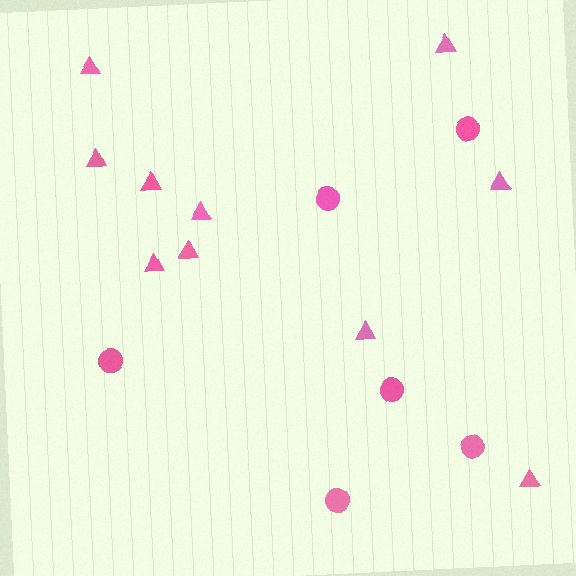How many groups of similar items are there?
There are 2 groups: one group of circles (6) and one group of triangles (10).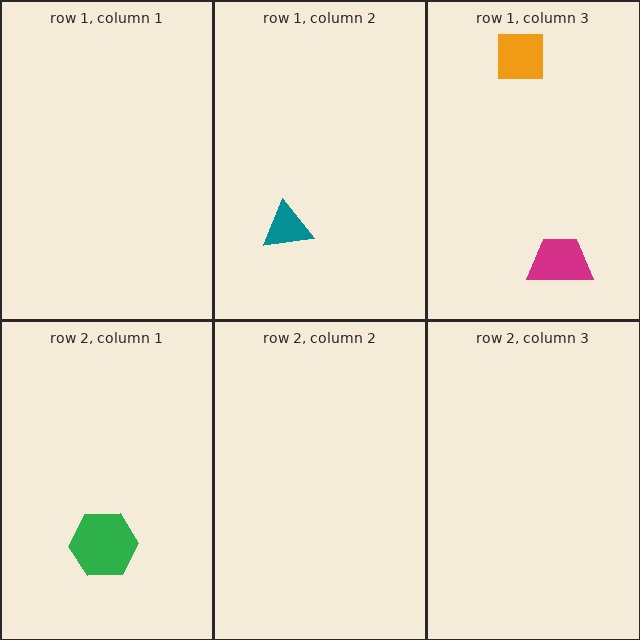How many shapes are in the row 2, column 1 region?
1.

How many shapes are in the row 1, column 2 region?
1.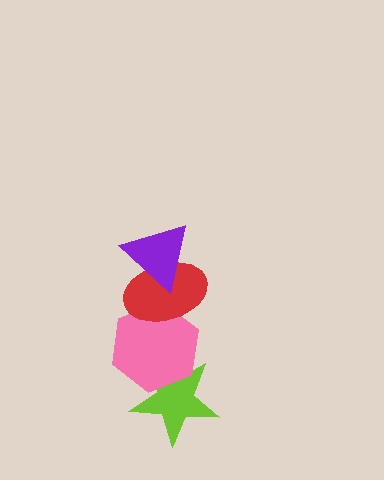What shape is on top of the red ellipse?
The purple triangle is on top of the red ellipse.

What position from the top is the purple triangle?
The purple triangle is 1st from the top.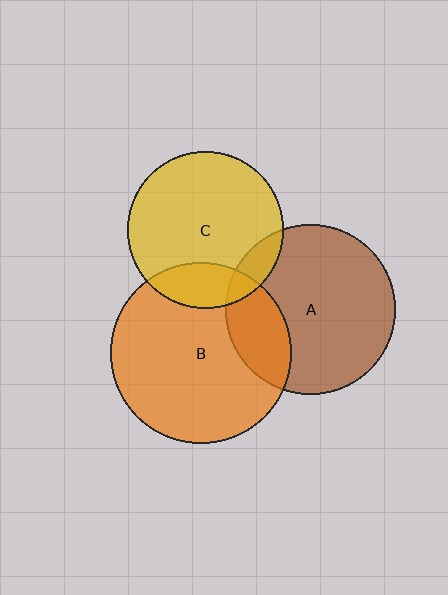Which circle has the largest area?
Circle B (orange).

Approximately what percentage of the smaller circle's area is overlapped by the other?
Approximately 25%.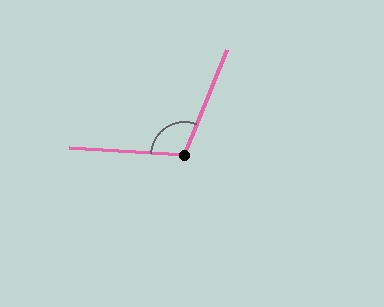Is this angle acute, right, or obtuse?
It is obtuse.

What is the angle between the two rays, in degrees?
Approximately 108 degrees.